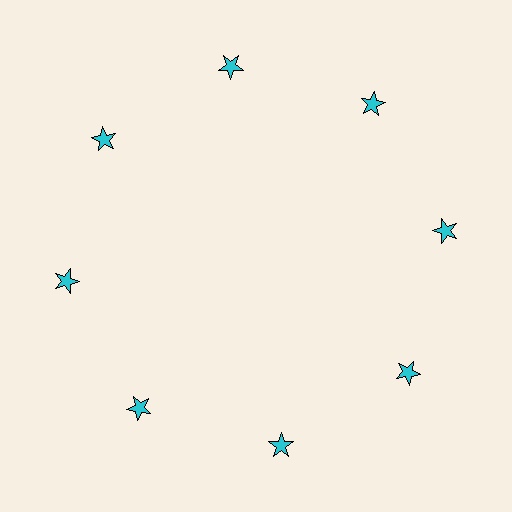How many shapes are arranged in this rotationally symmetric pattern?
There are 8 shapes, arranged in 8 groups of 1.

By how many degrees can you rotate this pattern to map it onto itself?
The pattern maps onto itself every 45 degrees of rotation.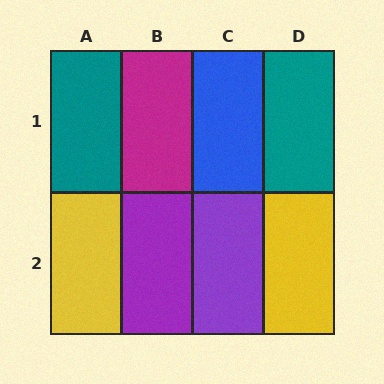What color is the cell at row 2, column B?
Purple.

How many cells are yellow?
2 cells are yellow.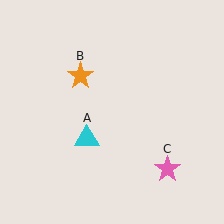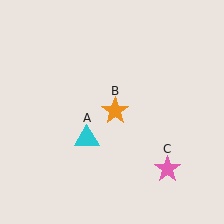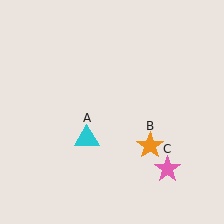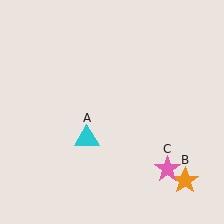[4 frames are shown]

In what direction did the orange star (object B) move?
The orange star (object B) moved down and to the right.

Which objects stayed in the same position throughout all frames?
Cyan triangle (object A) and pink star (object C) remained stationary.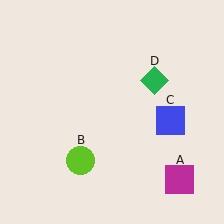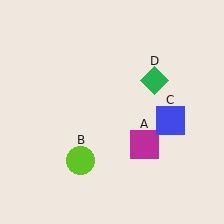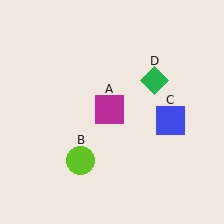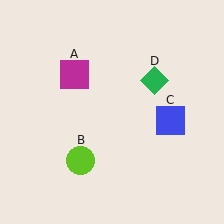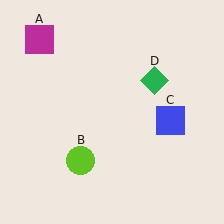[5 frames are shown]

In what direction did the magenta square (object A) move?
The magenta square (object A) moved up and to the left.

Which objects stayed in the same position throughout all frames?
Lime circle (object B) and blue square (object C) and green diamond (object D) remained stationary.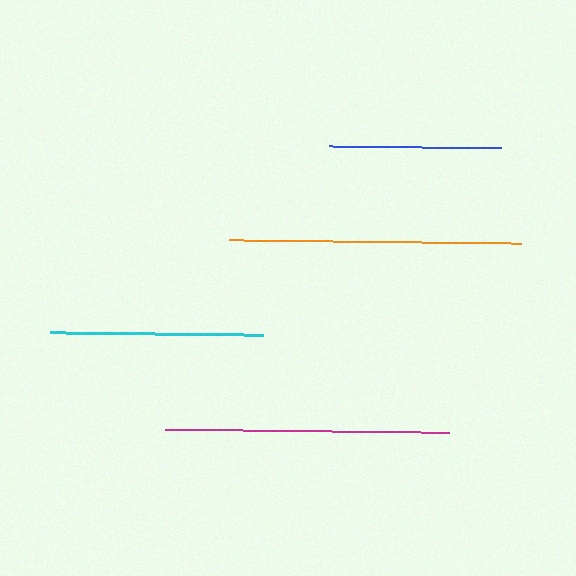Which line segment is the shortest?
The blue line is the shortest at approximately 172 pixels.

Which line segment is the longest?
The orange line is the longest at approximately 293 pixels.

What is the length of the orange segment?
The orange segment is approximately 293 pixels long.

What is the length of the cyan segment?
The cyan segment is approximately 213 pixels long.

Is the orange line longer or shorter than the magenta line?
The orange line is longer than the magenta line.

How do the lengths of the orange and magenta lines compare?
The orange and magenta lines are approximately the same length.